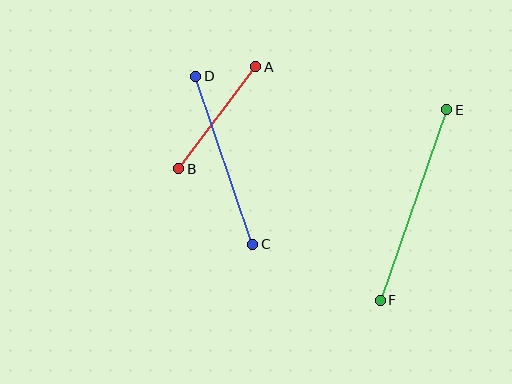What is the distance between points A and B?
The distance is approximately 128 pixels.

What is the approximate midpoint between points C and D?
The midpoint is at approximately (224, 160) pixels.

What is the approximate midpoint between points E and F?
The midpoint is at approximately (414, 205) pixels.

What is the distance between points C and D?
The distance is approximately 177 pixels.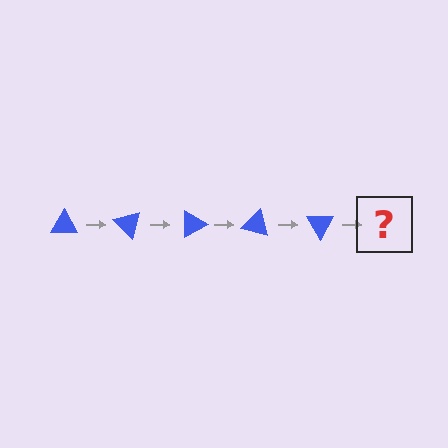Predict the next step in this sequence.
The next step is a blue triangle rotated 225 degrees.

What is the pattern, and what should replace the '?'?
The pattern is that the triangle rotates 45 degrees each step. The '?' should be a blue triangle rotated 225 degrees.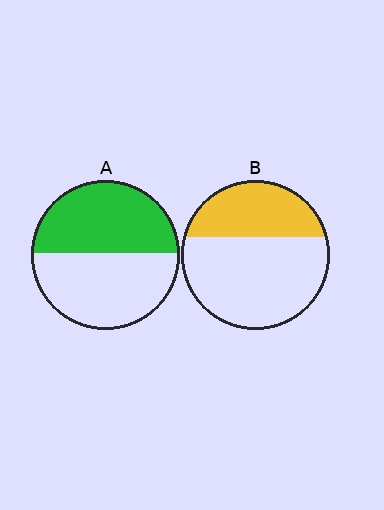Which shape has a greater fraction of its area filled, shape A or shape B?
Shape A.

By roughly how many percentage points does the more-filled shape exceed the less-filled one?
By roughly 15 percentage points (A over B).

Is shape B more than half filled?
No.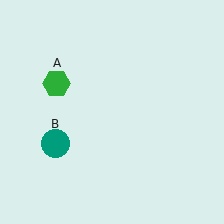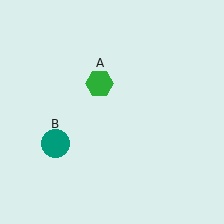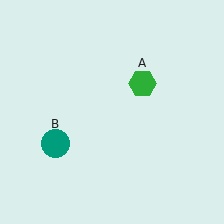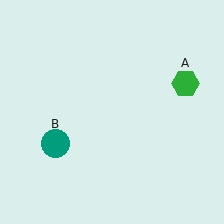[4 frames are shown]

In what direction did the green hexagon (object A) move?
The green hexagon (object A) moved right.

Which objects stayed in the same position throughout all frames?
Teal circle (object B) remained stationary.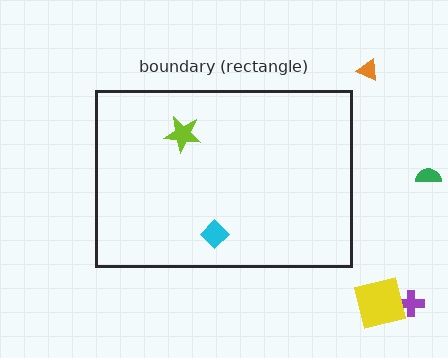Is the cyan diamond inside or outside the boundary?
Inside.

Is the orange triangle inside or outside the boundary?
Outside.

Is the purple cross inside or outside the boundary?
Outside.